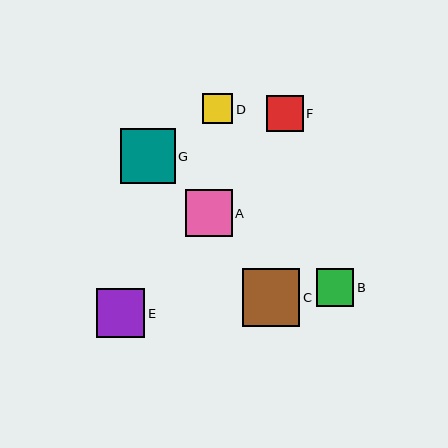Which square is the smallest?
Square D is the smallest with a size of approximately 30 pixels.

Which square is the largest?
Square C is the largest with a size of approximately 58 pixels.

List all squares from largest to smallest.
From largest to smallest: C, G, E, A, B, F, D.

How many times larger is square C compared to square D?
Square C is approximately 1.9 times the size of square D.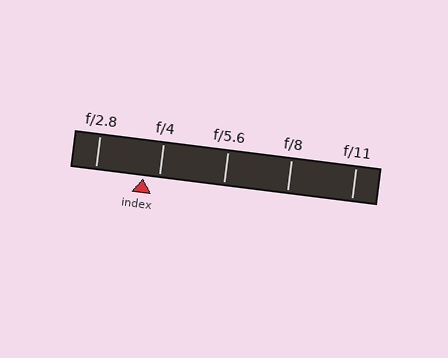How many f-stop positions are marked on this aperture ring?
There are 5 f-stop positions marked.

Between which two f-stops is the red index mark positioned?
The index mark is between f/2.8 and f/4.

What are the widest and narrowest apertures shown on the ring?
The widest aperture shown is f/2.8 and the narrowest is f/11.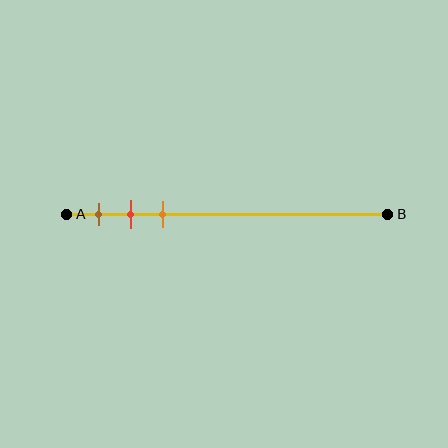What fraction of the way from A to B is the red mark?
The red mark is approximately 20% (0.2) of the way from A to B.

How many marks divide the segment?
There are 3 marks dividing the segment.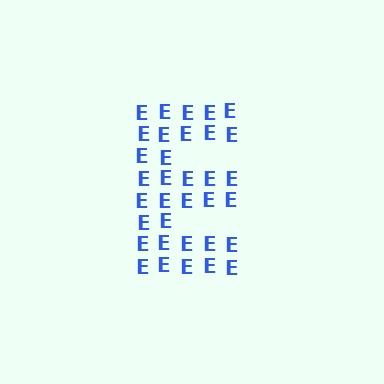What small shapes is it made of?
It is made of small letter E's.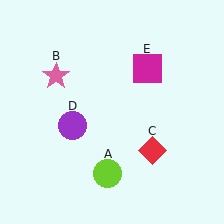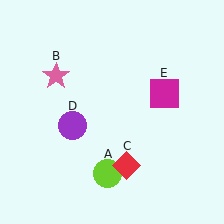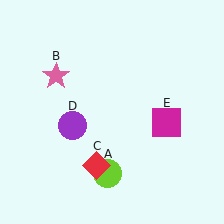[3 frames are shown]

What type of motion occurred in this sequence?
The red diamond (object C), magenta square (object E) rotated clockwise around the center of the scene.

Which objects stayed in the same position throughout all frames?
Lime circle (object A) and pink star (object B) and purple circle (object D) remained stationary.